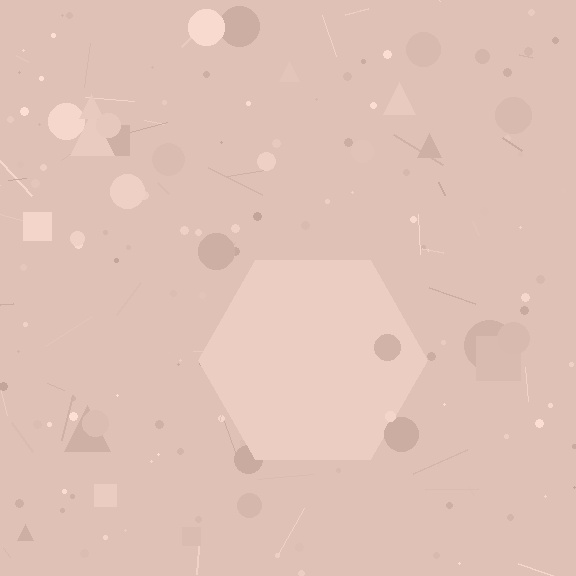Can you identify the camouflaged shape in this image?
The camouflaged shape is a hexagon.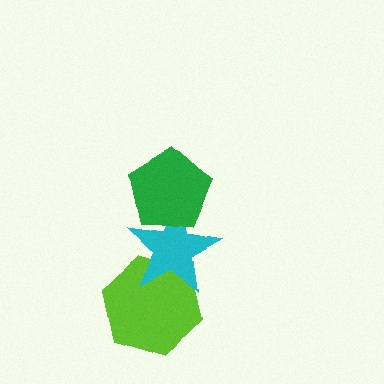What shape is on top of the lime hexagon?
The cyan star is on top of the lime hexagon.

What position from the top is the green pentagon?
The green pentagon is 1st from the top.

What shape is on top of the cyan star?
The green pentagon is on top of the cyan star.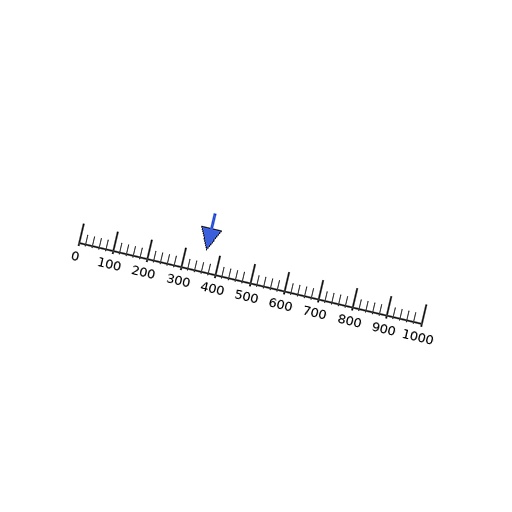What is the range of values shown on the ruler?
The ruler shows values from 0 to 1000.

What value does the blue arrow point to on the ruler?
The blue arrow points to approximately 360.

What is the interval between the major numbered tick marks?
The major tick marks are spaced 100 units apart.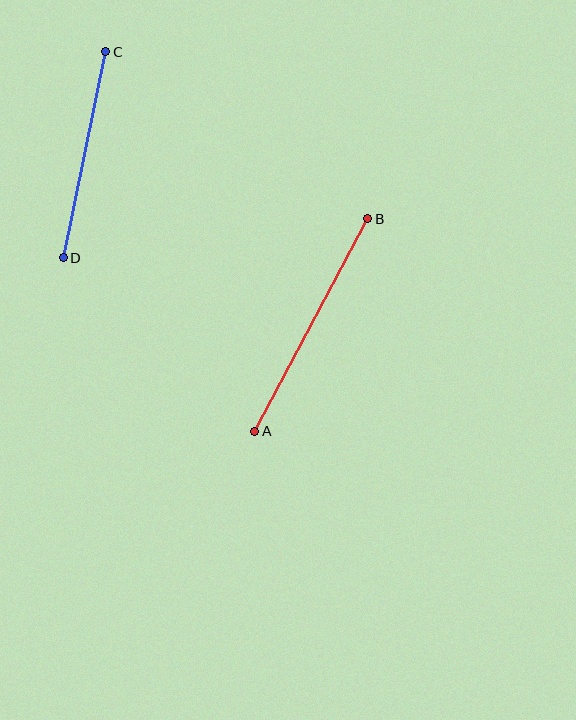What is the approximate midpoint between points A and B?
The midpoint is at approximately (311, 325) pixels.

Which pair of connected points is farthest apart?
Points A and B are farthest apart.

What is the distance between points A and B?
The distance is approximately 241 pixels.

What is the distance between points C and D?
The distance is approximately 210 pixels.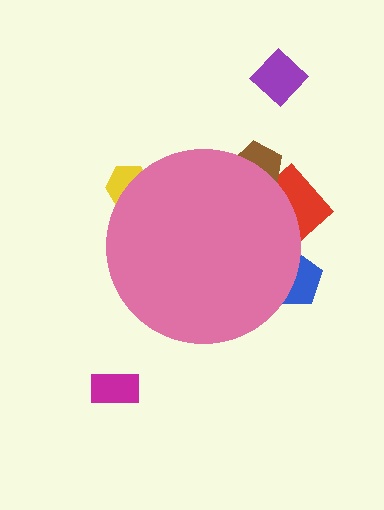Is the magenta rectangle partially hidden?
No, the magenta rectangle is fully visible.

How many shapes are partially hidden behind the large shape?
4 shapes are partially hidden.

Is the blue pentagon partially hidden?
Yes, the blue pentagon is partially hidden behind the pink circle.